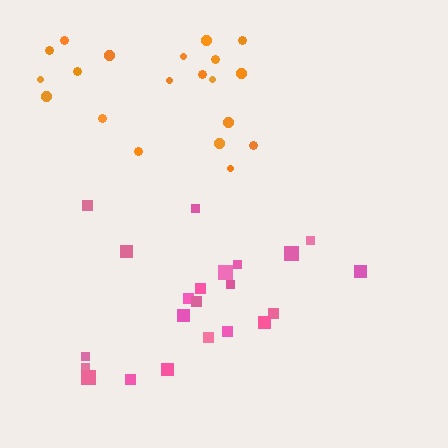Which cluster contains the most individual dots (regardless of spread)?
Pink (22).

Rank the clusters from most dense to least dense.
pink, orange.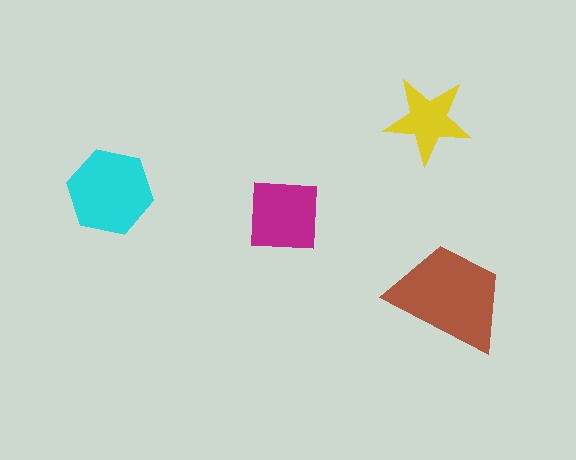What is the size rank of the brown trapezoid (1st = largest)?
1st.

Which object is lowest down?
The brown trapezoid is bottommost.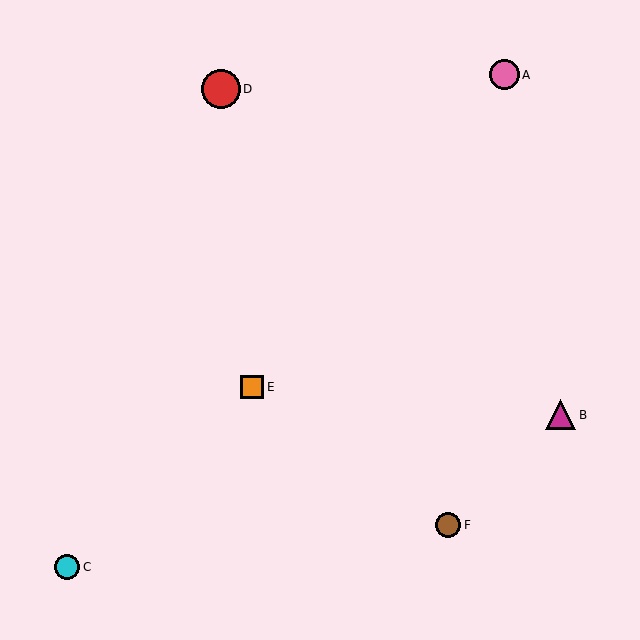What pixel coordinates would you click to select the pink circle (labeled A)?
Click at (504, 75) to select the pink circle A.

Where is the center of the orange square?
The center of the orange square is at (252, 387).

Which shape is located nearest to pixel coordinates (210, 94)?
The red circle (labeled D) at (221, 89) is nearest to that location.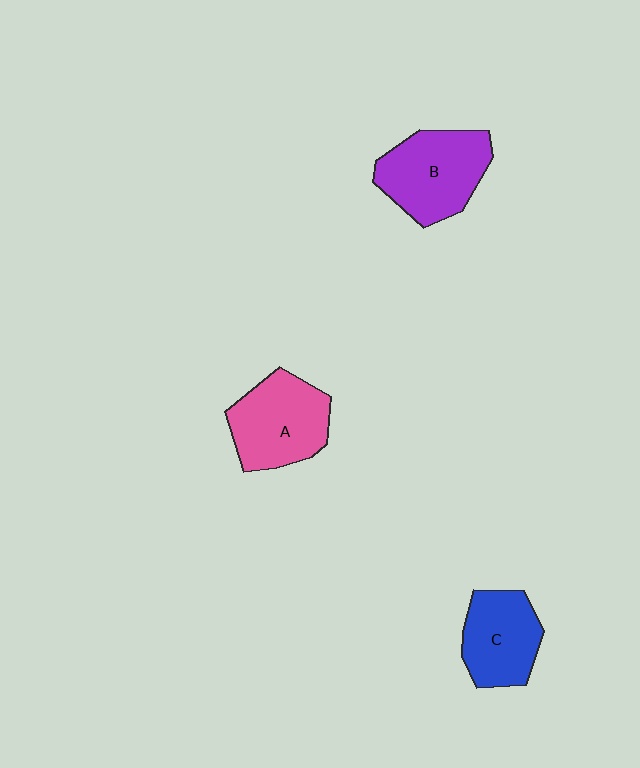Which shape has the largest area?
Shape B (purple).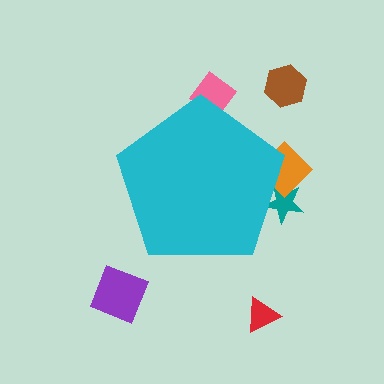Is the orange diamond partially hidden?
Yes, the orange diamond is partially hidden behind the cyan pentagon.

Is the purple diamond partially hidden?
No, the purple diamond is fully visible.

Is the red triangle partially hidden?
No, the red triangle is fully visible.